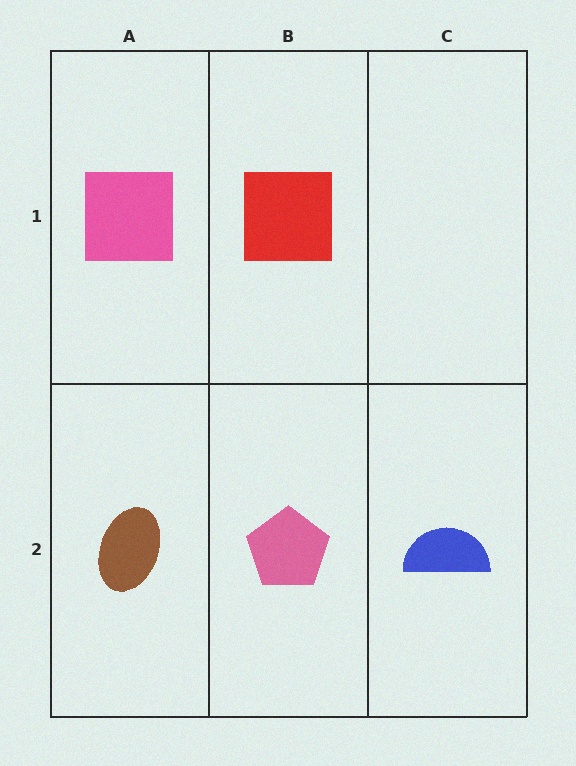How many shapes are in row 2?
3 shapes.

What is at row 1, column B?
A red square.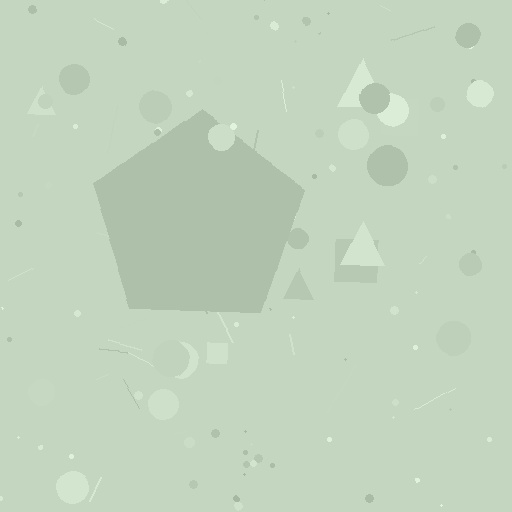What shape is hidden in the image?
A pentagon is hidden in the image.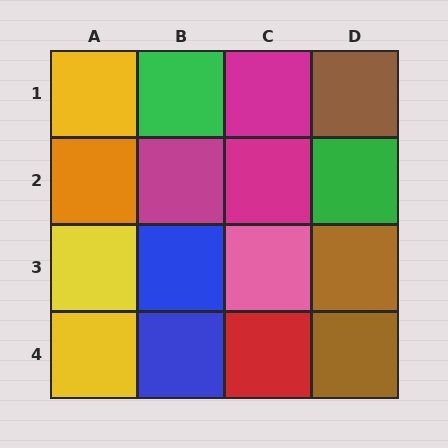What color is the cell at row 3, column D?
Brown.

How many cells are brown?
3 cells are brown.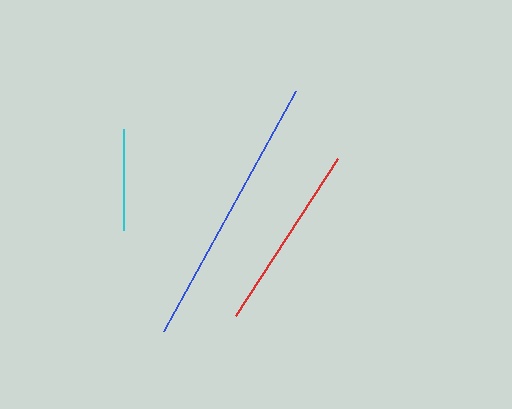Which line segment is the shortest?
The cyan line is the shortest at approximately 102 pixels.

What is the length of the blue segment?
The blue segment is approximately 274 pixels long.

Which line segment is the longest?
The blue line is the longest at approximately 274 pixels.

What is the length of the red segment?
The red segment is approximately 188 pixels long.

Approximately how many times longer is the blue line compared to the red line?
The blue line is approximately 1.5 times the length of the red line.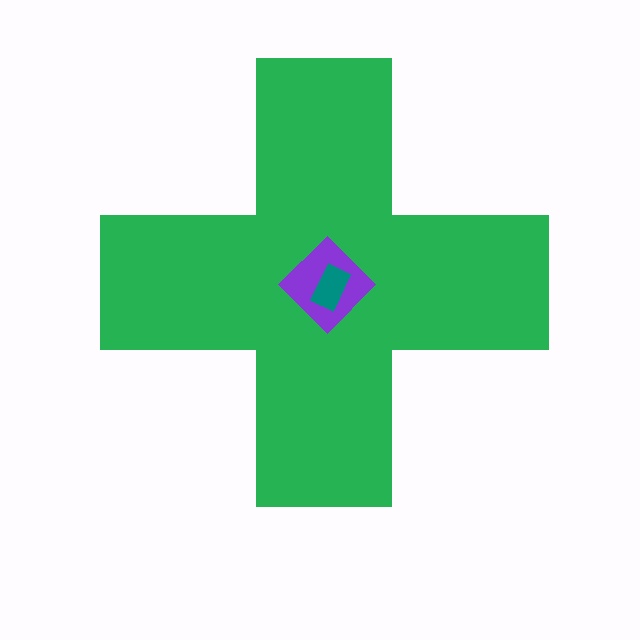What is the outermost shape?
The green cross.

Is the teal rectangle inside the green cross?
Yes.